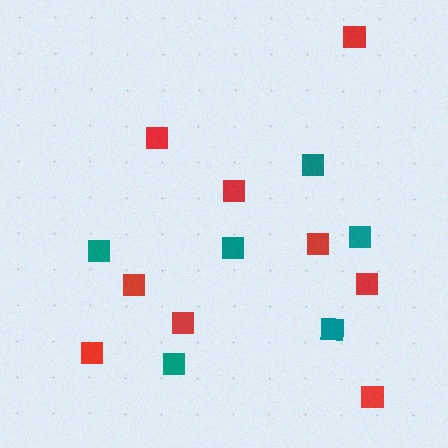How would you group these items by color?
There are 2 groups: one group of red squares (9) and one group of teal squares (6).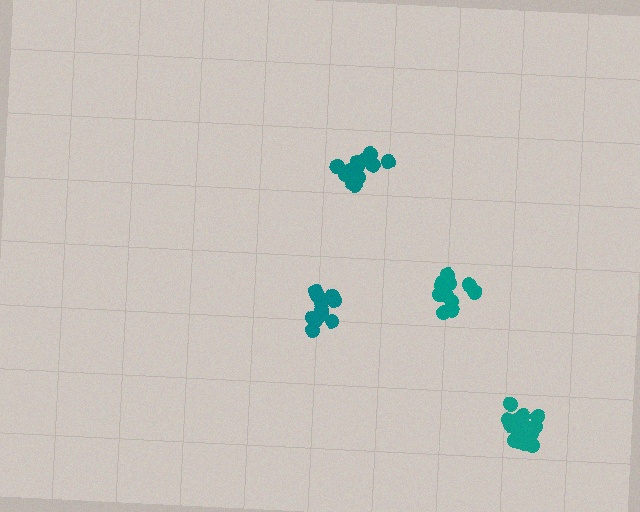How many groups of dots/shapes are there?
There are 4 groups.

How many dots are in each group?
Group 1: 13 dots, Group 2: 15 dots, Group 3: 12 dots, Group 4: 14 dots (54 total).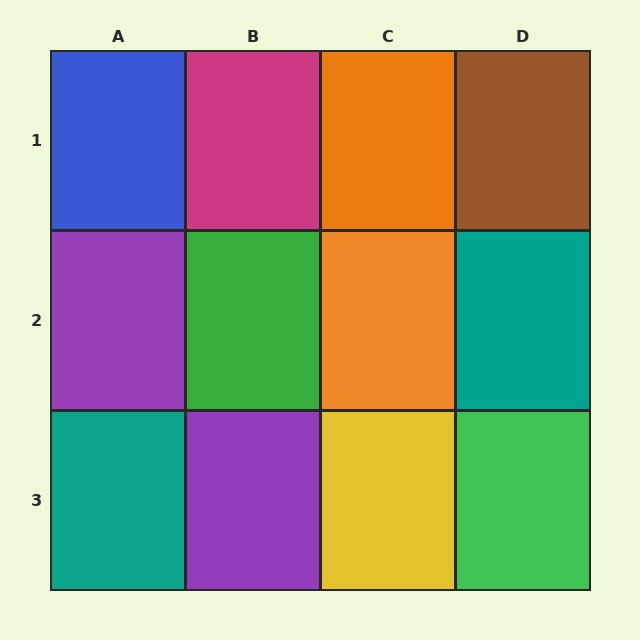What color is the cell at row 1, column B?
Magenta.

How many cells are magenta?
1 cell is magenta.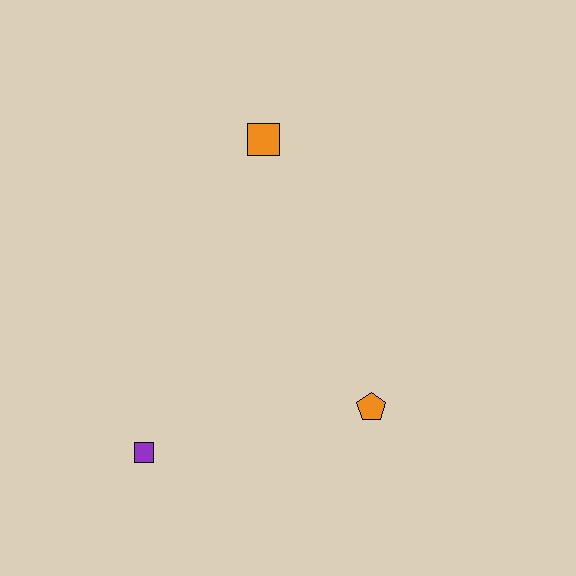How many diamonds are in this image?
There are no diamonds.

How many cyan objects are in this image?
There are no cyan objects.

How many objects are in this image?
There are 3 objects.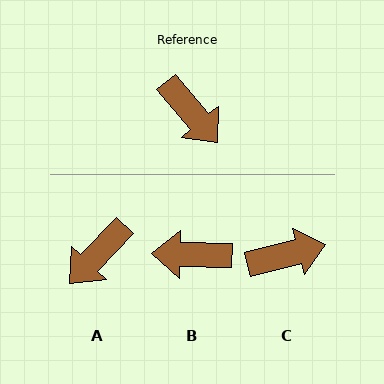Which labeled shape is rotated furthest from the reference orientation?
B, about 132 degrees away.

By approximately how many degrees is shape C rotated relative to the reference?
Approximately 64 degrees counter-clockwise.